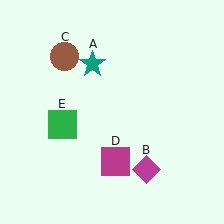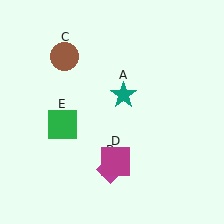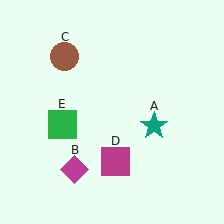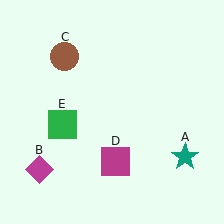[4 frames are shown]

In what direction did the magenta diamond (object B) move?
The magenta diamond (object B) moved left.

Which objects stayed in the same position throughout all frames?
Brown circle (object C) and magenta square (object D) and green square (object E) remained stationary.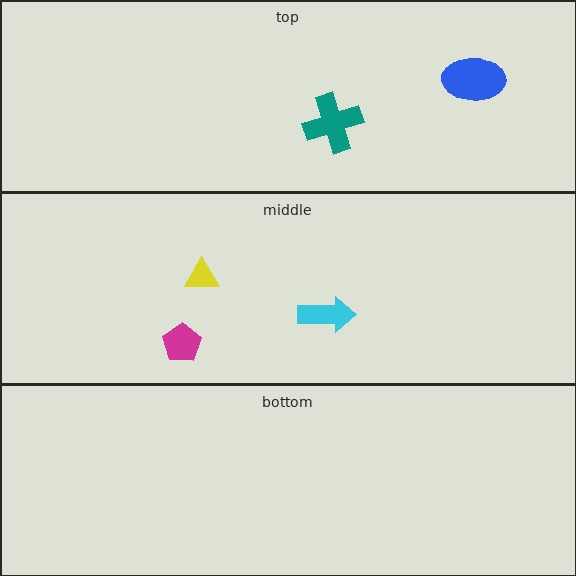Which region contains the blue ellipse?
The top region.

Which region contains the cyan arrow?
The middle region.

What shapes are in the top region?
The blue ellipse, the teal cross.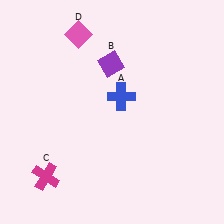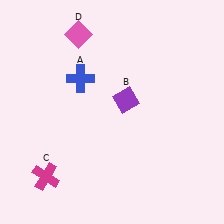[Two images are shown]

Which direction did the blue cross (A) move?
The blue cross (A) moved left.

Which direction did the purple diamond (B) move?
The purple diamond (B) moved down.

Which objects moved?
The objects that moved are: the blue cross (A), the purple diamond (B).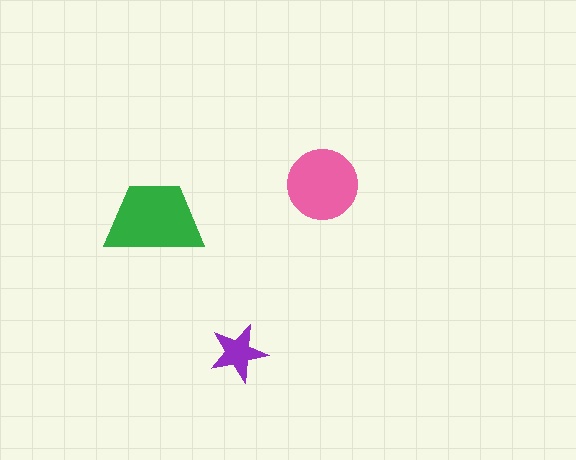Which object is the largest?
The green trapezoid.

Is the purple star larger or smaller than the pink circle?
Smaller.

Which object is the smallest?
The purple star.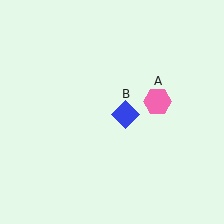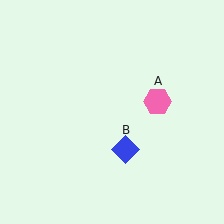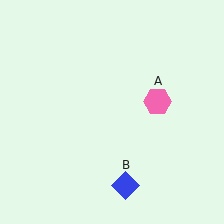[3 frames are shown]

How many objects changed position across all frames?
1 object changed position: blue diamond (object B).